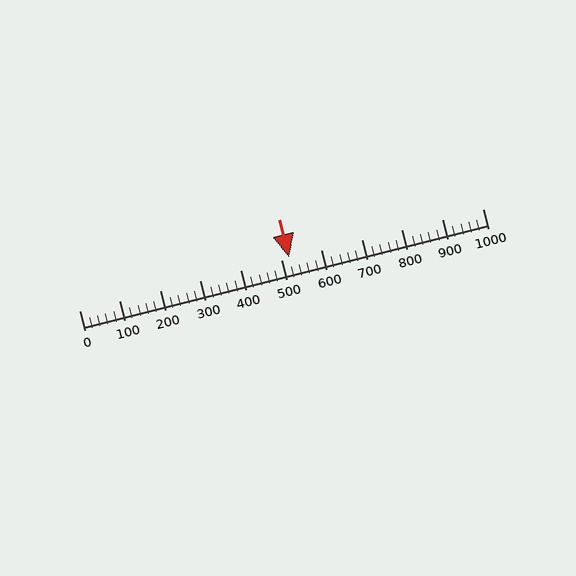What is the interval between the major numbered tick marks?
The major tick marks are spaced 100 units apart.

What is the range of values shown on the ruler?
The ruler shows values from 0 to 1000.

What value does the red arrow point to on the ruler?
The red arrow points to approximately 520.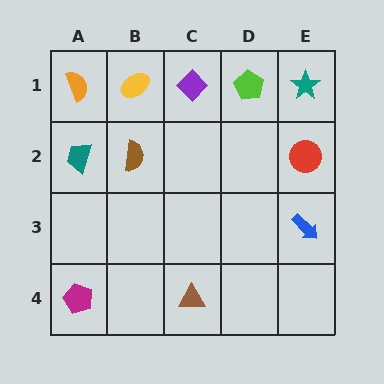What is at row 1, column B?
A yellow ellipse.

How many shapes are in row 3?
1 shape.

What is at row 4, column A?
A magenta pentagon.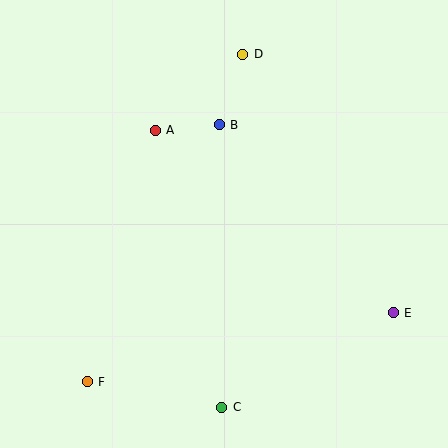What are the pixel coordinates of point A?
Point A is at (155, 130).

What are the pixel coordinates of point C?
Point C is at (222, 407).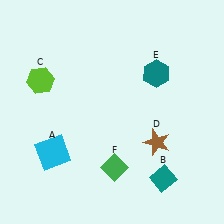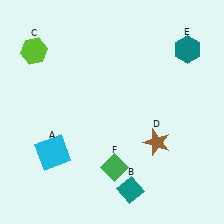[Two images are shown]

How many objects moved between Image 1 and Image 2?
3 objects moved between the two images.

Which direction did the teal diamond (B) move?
The teal diamond (B) moved left.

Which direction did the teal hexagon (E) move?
The teal hexagon (E) moved right.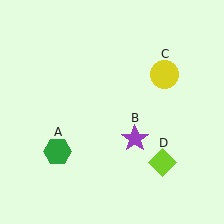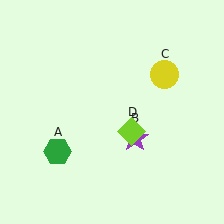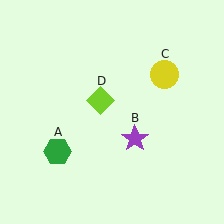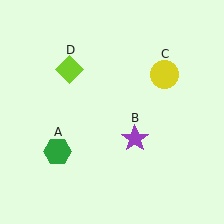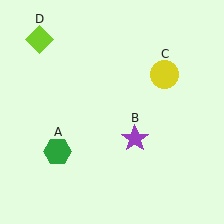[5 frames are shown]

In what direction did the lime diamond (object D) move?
The lime diamond (object D) moved up and to the left.